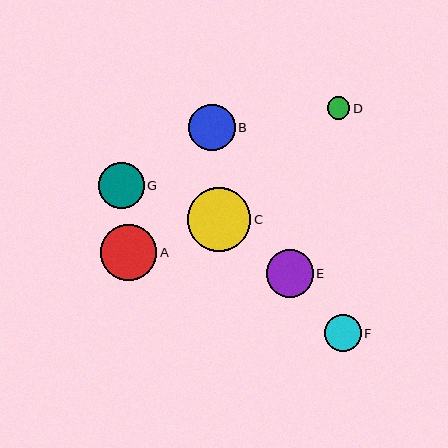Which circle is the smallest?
Circle D is the smallest with a size of approximately 23 pixels.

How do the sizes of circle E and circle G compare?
Circle E and circle G are approximately the same size.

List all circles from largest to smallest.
From largest to smallest: C, A, E, B, G, F, D.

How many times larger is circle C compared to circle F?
Circle C is approximately 1.7 times the size of circle F.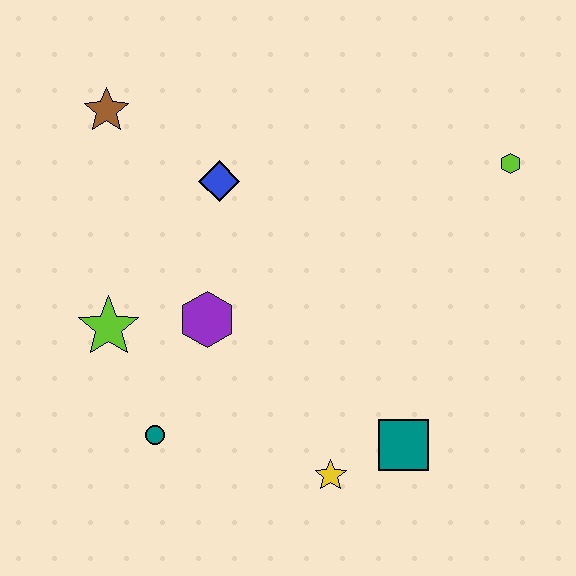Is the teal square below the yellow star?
No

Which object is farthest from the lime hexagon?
The teal circle is farthest from the lime hexagon.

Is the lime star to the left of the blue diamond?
Yes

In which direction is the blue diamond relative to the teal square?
The blue diamond is above the teal square.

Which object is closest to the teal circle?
The lime star is closest to the teal circle.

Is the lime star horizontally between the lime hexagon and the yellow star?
No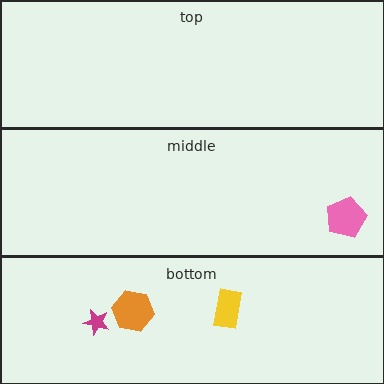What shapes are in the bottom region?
The orange hexagon, the yellow rectangle, the magenta star.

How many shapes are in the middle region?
1.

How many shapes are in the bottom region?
3.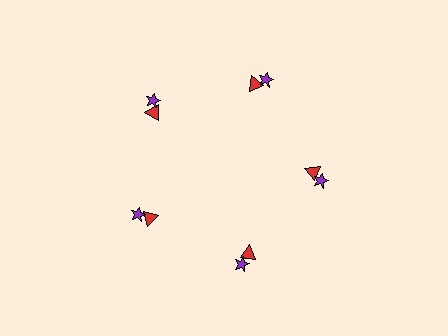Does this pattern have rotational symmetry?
Yes, this pattern has 5-fold rotational symmetry. It looks the same after rotating 72 degrees around the center.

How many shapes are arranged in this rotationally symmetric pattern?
There are 10 shapes, arranged in 5 groups of 2.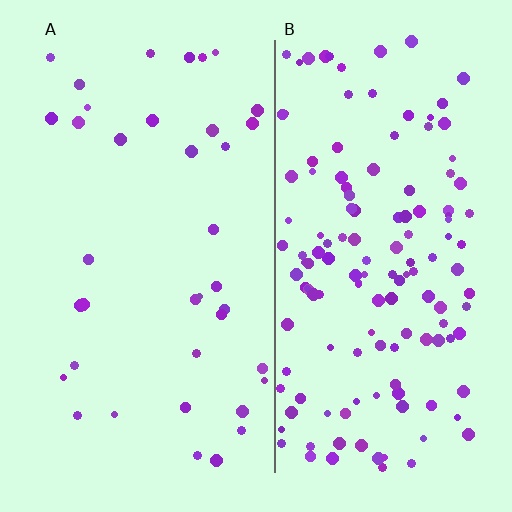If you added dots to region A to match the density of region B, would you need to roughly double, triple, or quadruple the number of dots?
Approximately quadruple.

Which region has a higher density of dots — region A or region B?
B (the right).